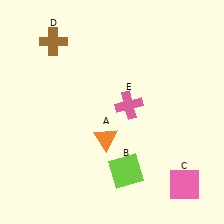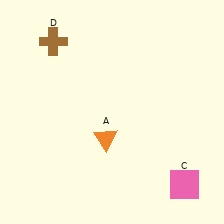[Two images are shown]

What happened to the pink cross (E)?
The pink cross (E) was removed in Image 2. It was in the top-right area of Image 1.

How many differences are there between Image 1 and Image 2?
There are 2 differences between the two images.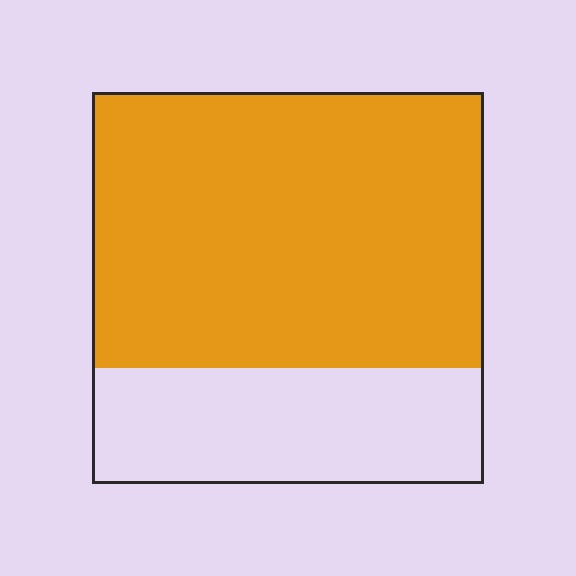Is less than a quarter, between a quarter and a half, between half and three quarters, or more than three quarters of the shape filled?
Between half and three quarters.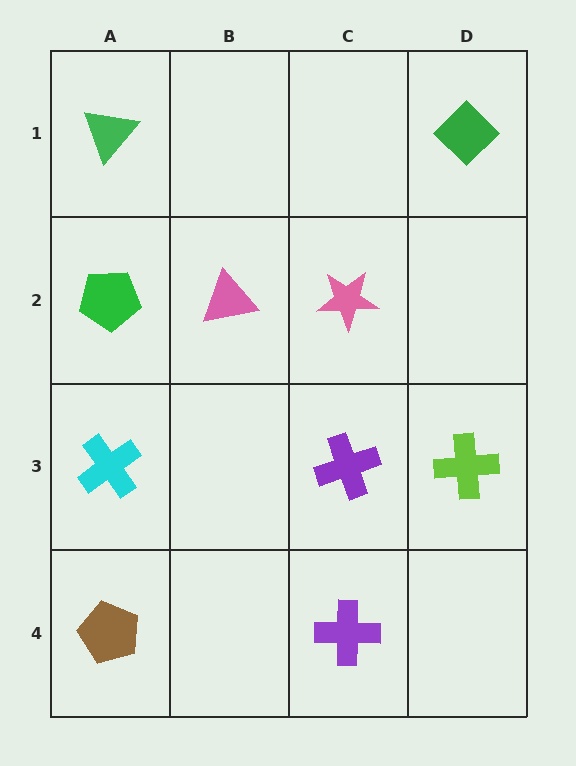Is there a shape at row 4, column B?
No, that cell is empty.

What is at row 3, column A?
A cyan cross.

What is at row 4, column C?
A purple cross.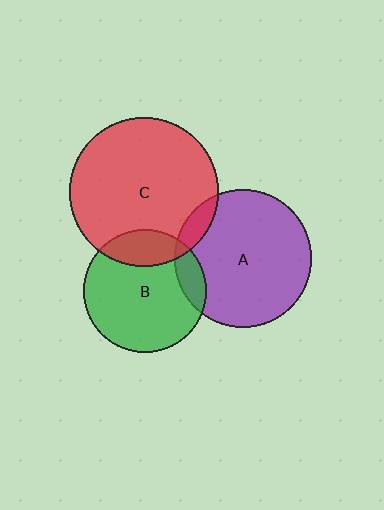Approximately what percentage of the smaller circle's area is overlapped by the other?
Approximately 20%.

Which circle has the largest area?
Circle C (red).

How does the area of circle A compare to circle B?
Approximately 1.2 times.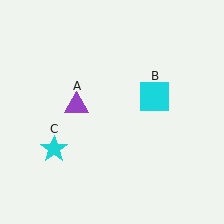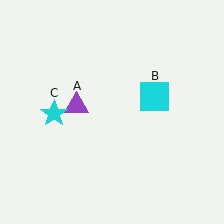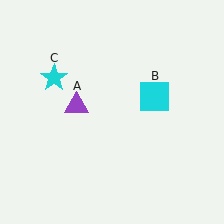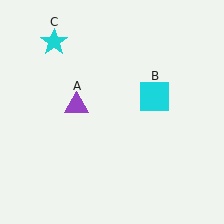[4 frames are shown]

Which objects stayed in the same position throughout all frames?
Purple triangle (object A) and cyan square (object B) remained stationary.